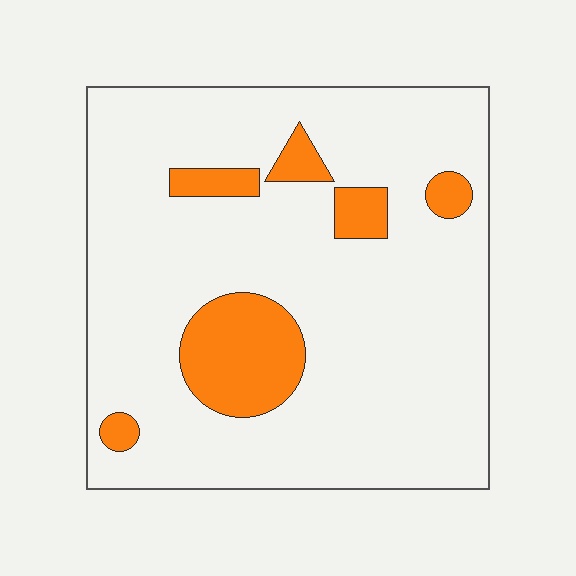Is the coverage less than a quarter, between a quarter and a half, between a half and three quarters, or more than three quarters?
Less than a quarter.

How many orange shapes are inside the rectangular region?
6.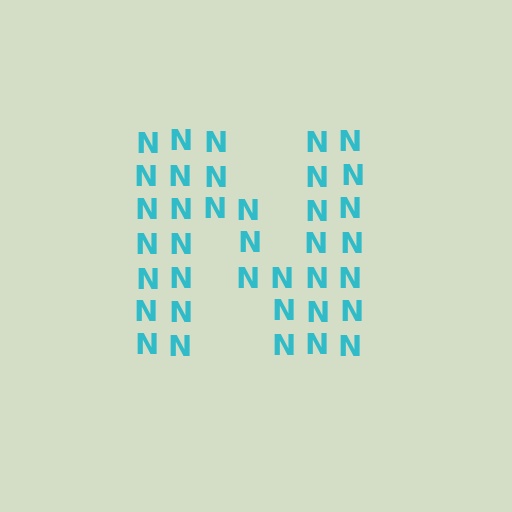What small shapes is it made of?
It is made of small letter N's.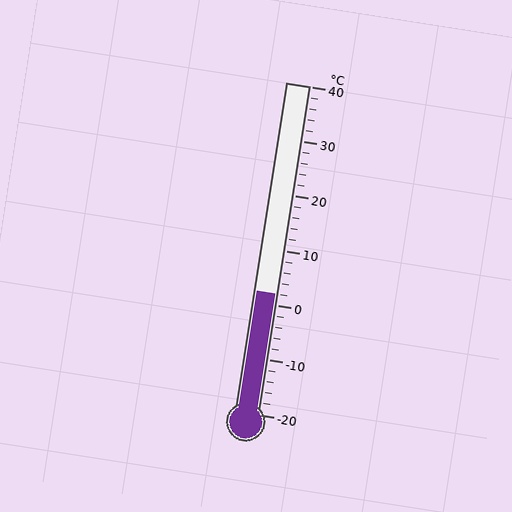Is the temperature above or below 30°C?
The temperature is below 30°C.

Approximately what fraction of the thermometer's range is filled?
The thermometer is filled to approximately 35% of its range.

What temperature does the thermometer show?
The thermometer shows approximately 2°C.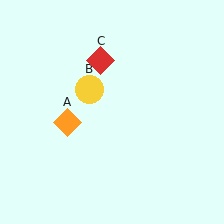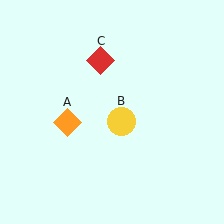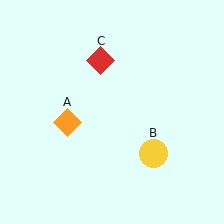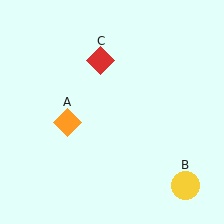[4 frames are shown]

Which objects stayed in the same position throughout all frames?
Orange diamond (object A) and red diamond (object C) remained stationary.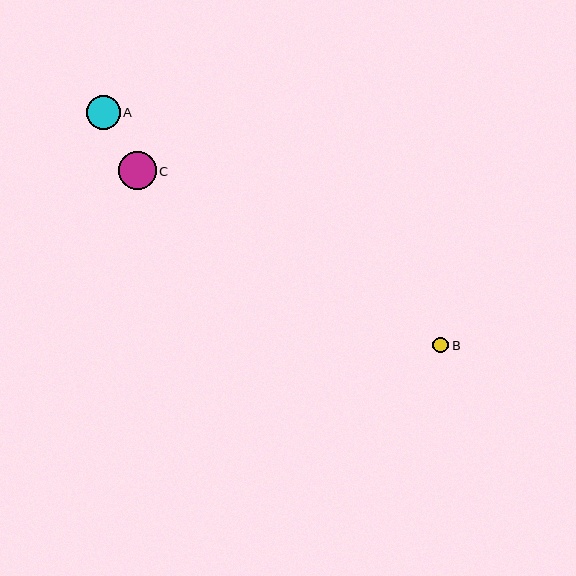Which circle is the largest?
Circle C is the largest with a size of approximately 38 pixels.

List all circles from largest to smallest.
From largest to smallest: C, A, B.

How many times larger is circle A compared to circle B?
Circle A is approximately 2.1 times the size of circle B.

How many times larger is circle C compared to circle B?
Circle C is approximately 2.4 times the size of circle B.